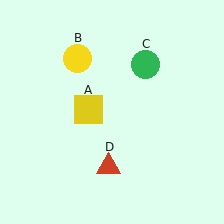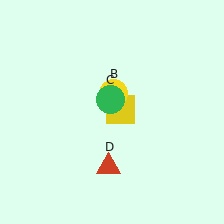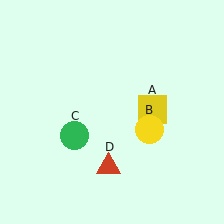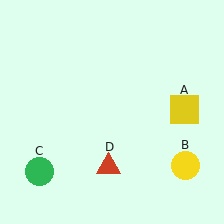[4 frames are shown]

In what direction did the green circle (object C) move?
The green circle (object C) moved down and to the left.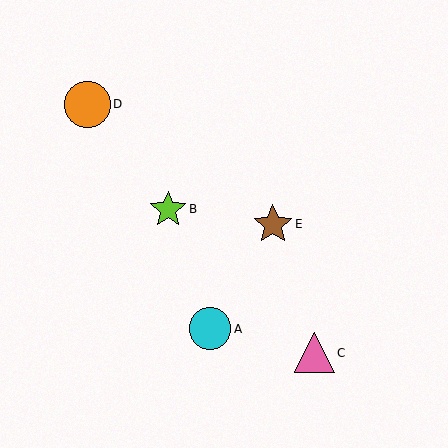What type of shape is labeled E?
Shape E is a brown star.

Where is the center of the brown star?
The center of the brown star is at (273, 224).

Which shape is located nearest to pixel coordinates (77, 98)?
The orange circle (labeled D) at (87, 104) is nearest to that location.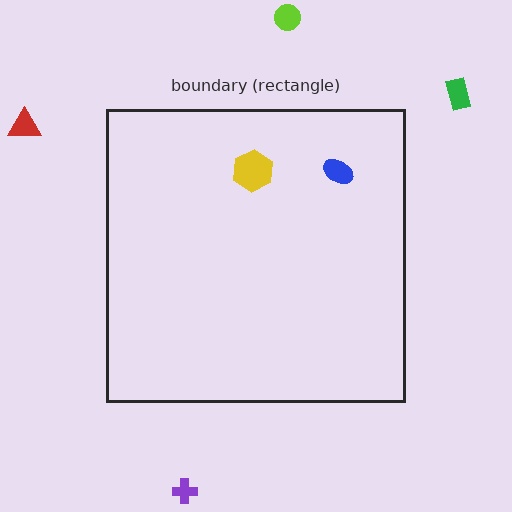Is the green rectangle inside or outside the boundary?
Outside.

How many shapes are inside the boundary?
2 inside, 4 outside.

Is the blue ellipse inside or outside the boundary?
Inside.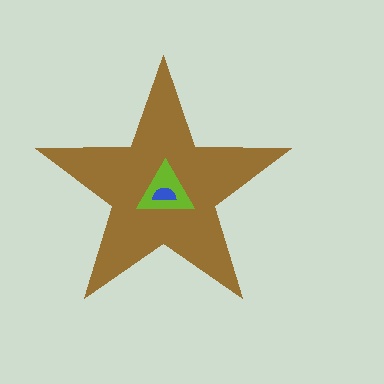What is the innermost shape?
The blue semicircle.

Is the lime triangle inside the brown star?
Yes.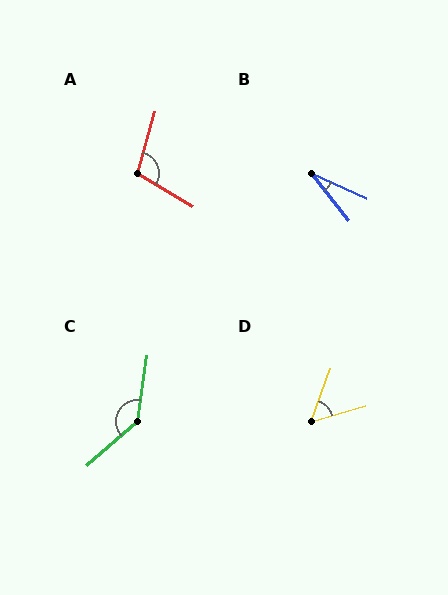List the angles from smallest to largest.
B (28°), D (54°), A (105°), C (140°).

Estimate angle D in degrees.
Approximately 54 degrees.